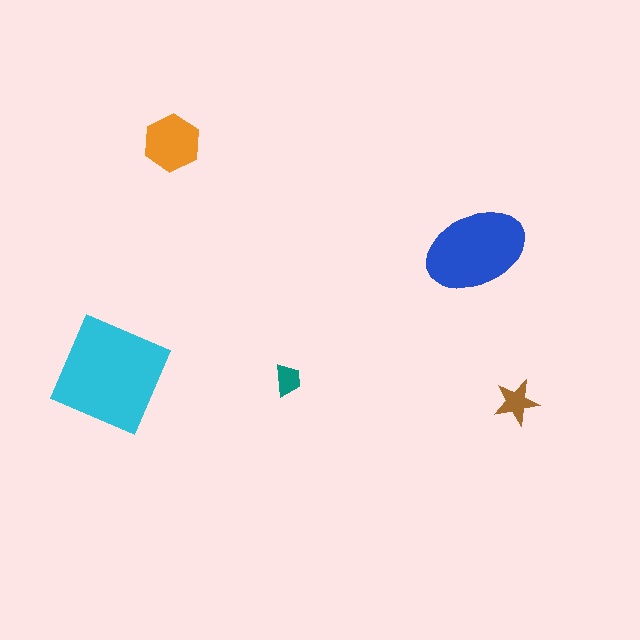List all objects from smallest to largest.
The teal trapezoid, the brown star, the orange hexagon, the blue ellipse, the cyan diamond.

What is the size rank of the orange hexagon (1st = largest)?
3rd.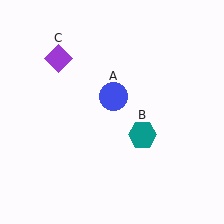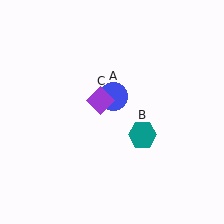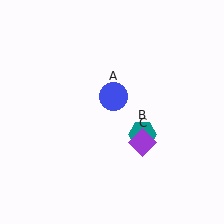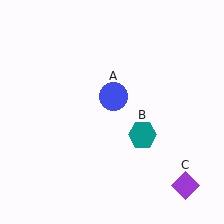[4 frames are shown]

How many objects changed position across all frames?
1 object changed position: purple diamond (object C).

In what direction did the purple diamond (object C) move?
The purple diamond (object C) moved down and to the right.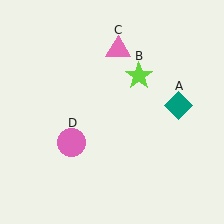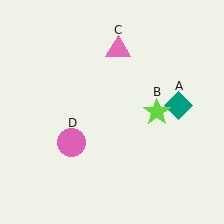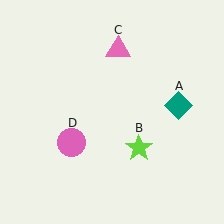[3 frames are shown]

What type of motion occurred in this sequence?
The lime star (object B) rotated clockwise around the center of the scene.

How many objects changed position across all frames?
1 object changed position: lime star (object B).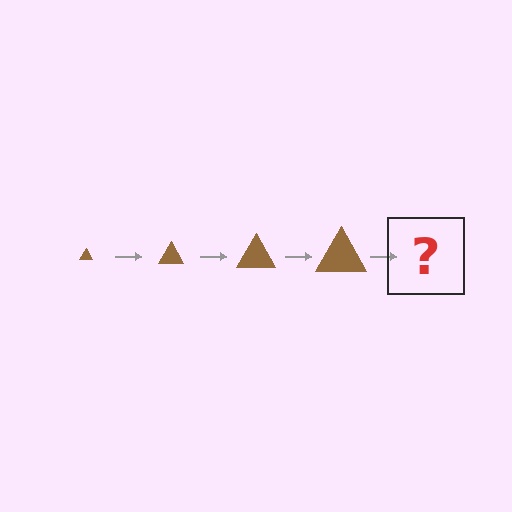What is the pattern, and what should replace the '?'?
The pattern is that the triangle gets progressively larger each step. The '?' should be a brown triangle, larger than the previous one.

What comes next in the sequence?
The next element should be a brown triangle, larger than the previous one.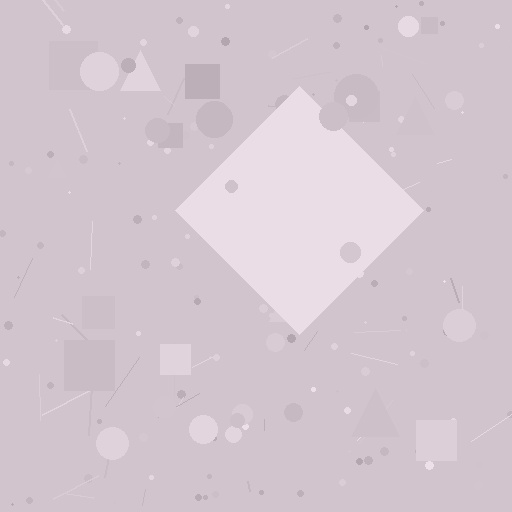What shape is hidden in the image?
A diamond is hidden in the image.